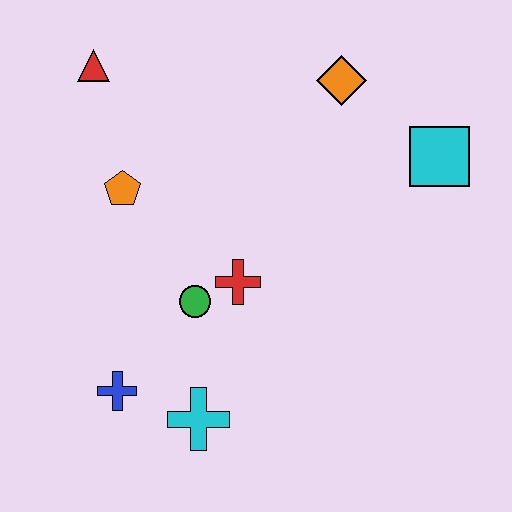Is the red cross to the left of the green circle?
No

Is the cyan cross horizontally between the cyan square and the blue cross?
Yes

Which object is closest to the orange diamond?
The cyan square is closest to the orange diamond.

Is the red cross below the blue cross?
No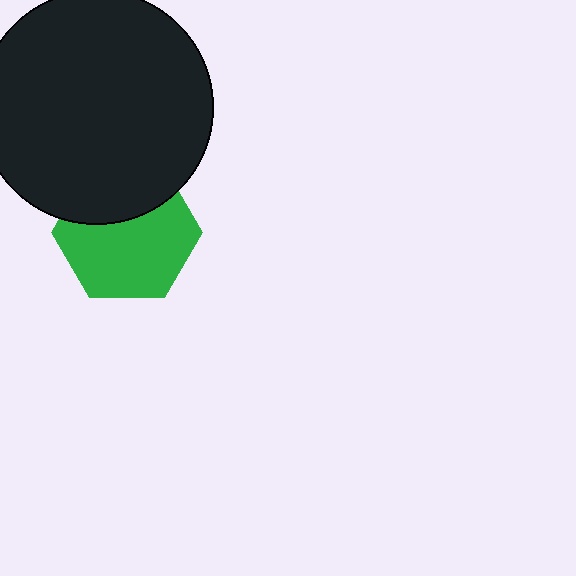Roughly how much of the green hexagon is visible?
Most of it is visible (roughly 66%).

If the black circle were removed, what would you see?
You would see the complete green hexagon.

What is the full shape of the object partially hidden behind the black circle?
The partially hidden object is a green hexagon.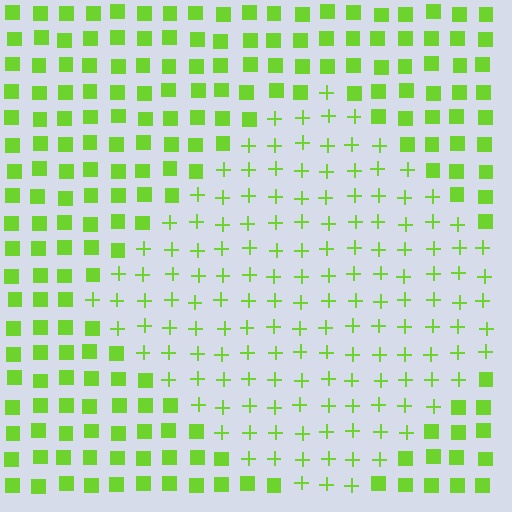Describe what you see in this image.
The image is filled with small lime elements arranged in a uniform grid. A diamond-shaped region contains plus signs, while the surrounding area contains squares. The boundary is defined purely by the change in element shape.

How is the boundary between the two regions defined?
The boundary is defined by a change in element shape: plus signs inside vs. squares outside. All elements share the same color and spacing.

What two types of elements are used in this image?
The image uses plus signs inside the diamond region and squares outside it.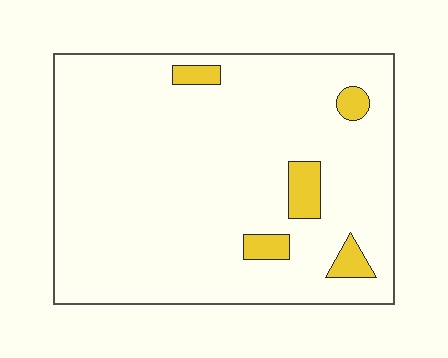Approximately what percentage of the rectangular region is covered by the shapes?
Approximately 5%.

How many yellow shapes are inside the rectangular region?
5.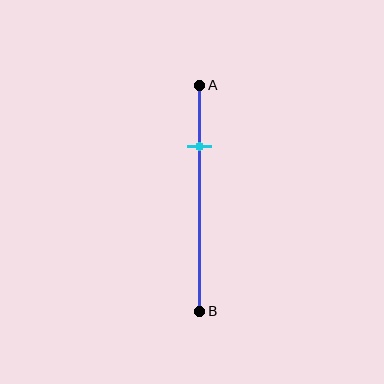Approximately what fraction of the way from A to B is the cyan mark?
The cyan mark is approximately 25% of the way from A to B.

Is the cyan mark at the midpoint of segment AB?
No, the mark is at about 25% from A, not at the 50% midpoint.